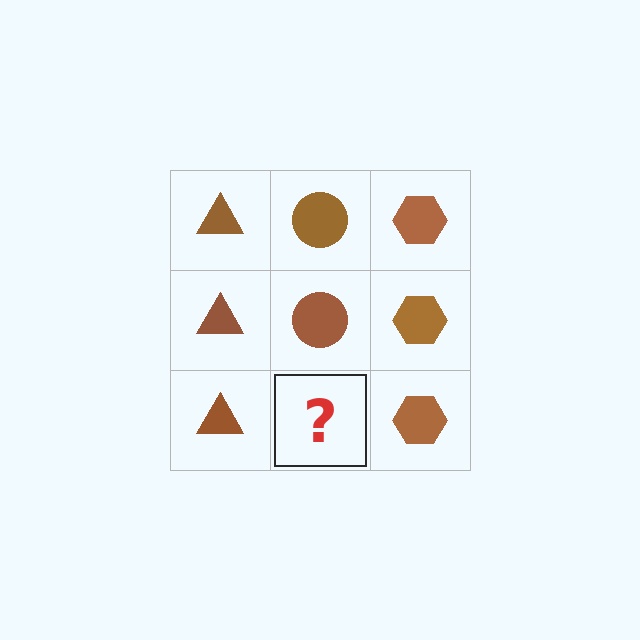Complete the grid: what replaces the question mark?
The question mark should be replaced with a brown circle.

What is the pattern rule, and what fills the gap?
The rule is that each column has a consistent shape. The gap should be filled with a brown circle.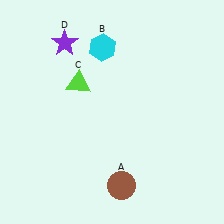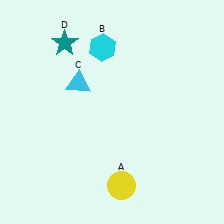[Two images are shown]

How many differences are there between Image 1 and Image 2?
There are 3 differences between the two images.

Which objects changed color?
A changed from brown to yellow. C changed from lime to cyan. D changed from purple to teal.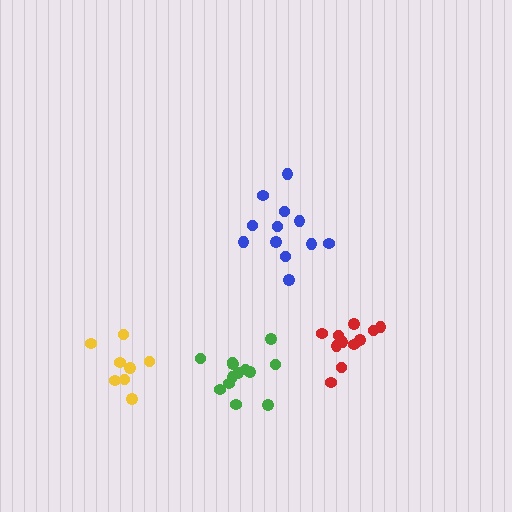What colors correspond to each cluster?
The clusters are colored: blue, red, yellow, green.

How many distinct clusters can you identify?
There are 4 distinct clusters.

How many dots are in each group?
Group 1: 12 dots, Group 2: 11 dots, Group 3: 8 dots, Group 4: 13 dots (44 total).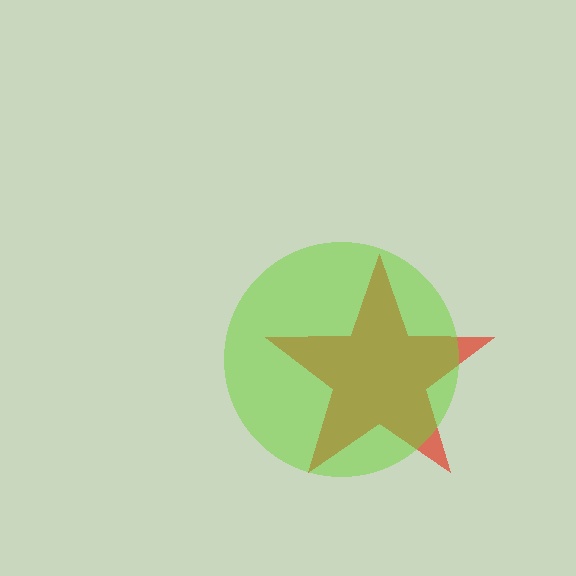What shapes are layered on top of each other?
The layered shapes are: a red star, a lime circle.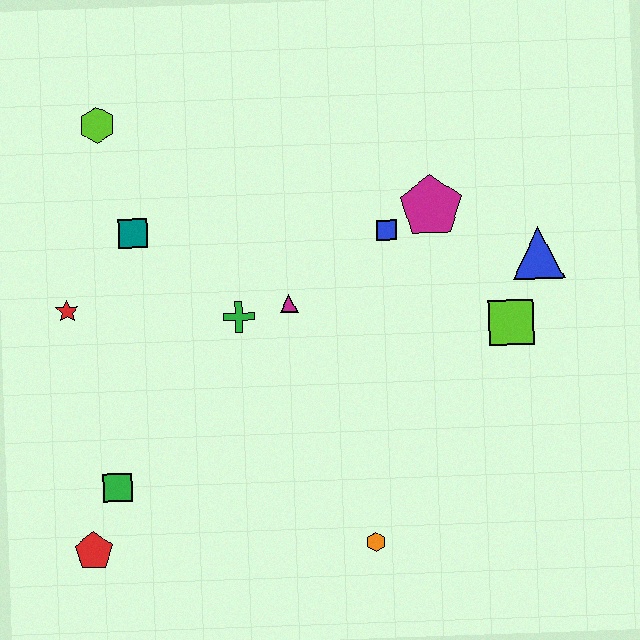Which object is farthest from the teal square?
The blue triangle is farthest from the teal square.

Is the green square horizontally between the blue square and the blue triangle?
No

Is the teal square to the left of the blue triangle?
Yes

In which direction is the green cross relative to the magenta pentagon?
The green cross is to the left of the magenta pentagon.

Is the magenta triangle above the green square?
Yes